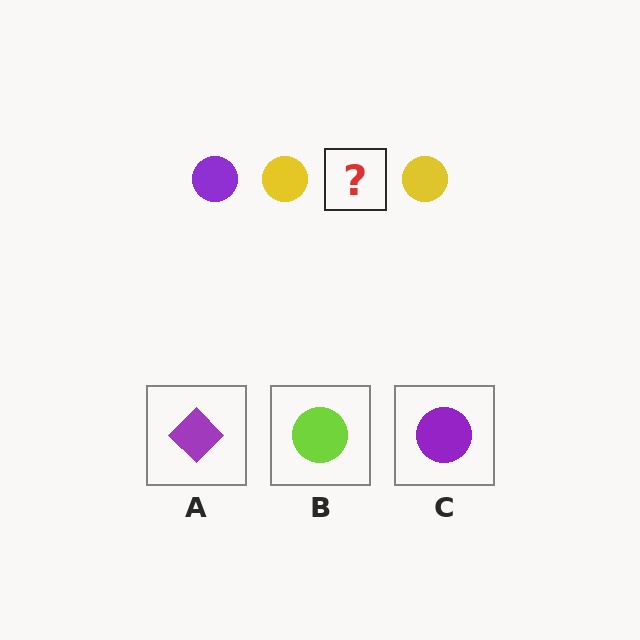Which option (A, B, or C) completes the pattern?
C.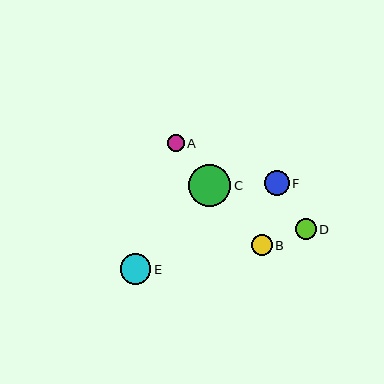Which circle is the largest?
Circle C is the largest with a size of approximately 42 pixels.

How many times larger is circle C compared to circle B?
Circle C is approximately 2.0 times the size of circle B.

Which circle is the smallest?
Circle A is the smallest with a size of approximately 17 pixels.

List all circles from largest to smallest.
From largest to smallest: C, E, F, B, D, A.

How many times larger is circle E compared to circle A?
Circle E is approximately 1.8 times the size of circle A.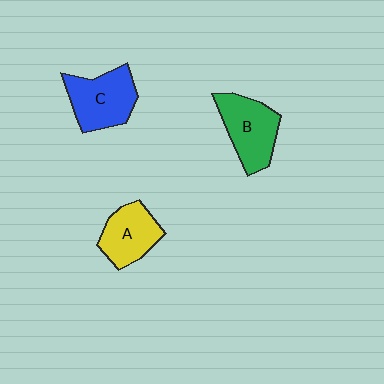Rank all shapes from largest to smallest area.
From largest to smallest: C (blue), B (green), A (yellow).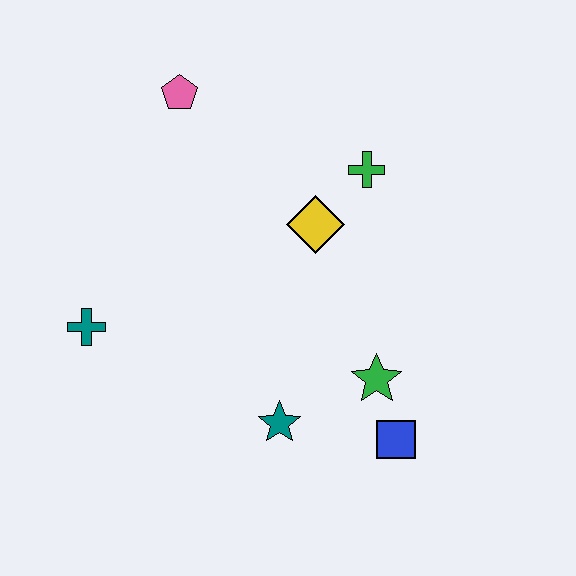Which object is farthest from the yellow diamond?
The teal cross is farthest from the yellow diamond.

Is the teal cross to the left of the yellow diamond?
Yes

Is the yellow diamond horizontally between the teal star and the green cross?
Yes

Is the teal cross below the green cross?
Yes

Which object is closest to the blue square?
The green star is closest to the blue square.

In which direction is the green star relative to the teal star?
The green star is to the right of the teal star.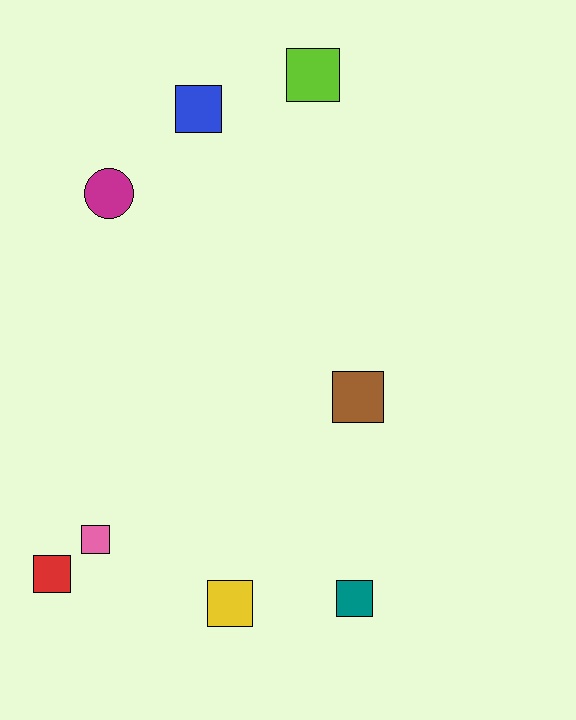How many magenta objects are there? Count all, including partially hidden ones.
There is 1 magenta object.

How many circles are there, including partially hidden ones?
There is 1 circle.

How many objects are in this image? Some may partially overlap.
There are 8 objects.